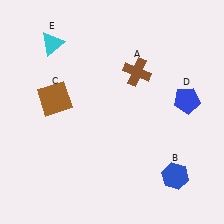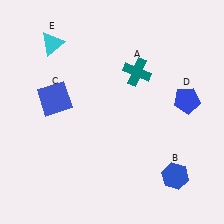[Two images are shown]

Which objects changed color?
A changed from brown to teal. C changed from brown to blue.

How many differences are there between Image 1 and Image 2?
There are 2 differences between the two images.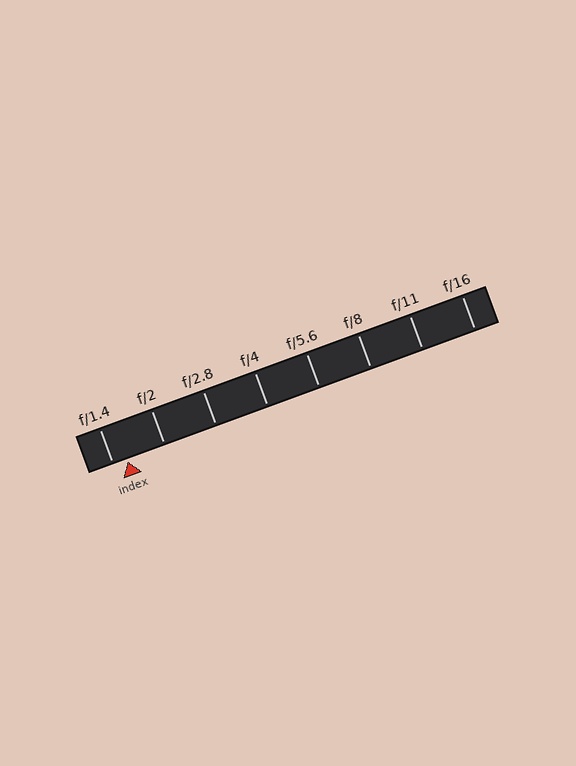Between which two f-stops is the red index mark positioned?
The index mark is between f/1.4 and f/2.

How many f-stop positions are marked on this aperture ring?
There are 8 f-stop positions marked.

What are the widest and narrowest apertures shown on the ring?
The widest aperture shown is f/1.4 and the narrowest is f/16.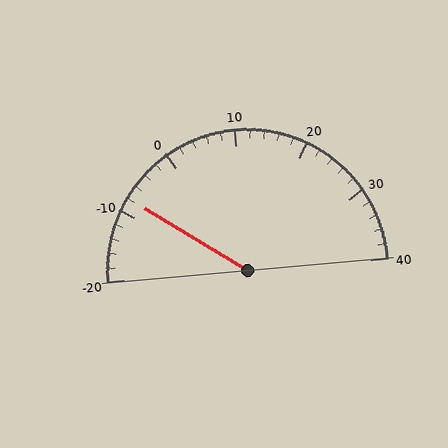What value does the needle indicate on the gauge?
The needle indicates approximately -8.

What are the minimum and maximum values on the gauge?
The gauge ranges from -20 to 40.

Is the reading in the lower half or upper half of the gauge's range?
The reading is in the lower half of the range (-20 to 40).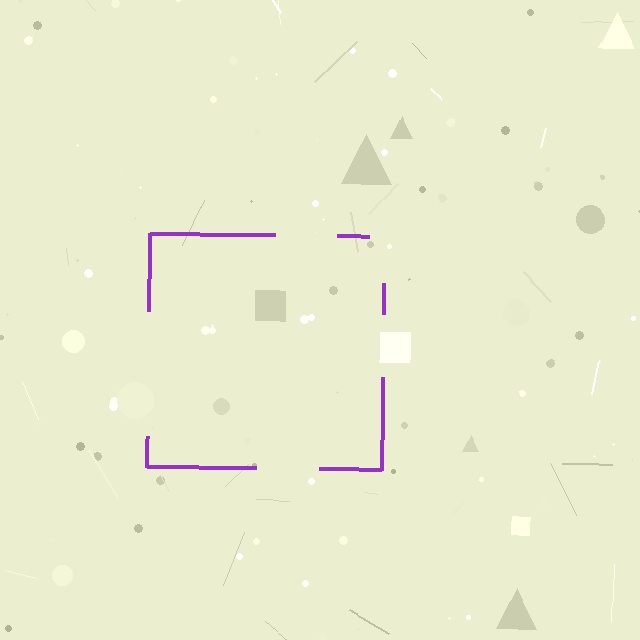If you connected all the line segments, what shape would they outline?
They would outline a square.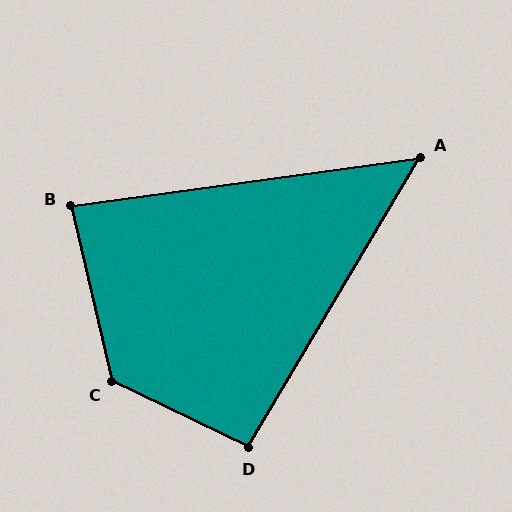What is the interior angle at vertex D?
Approximately 95 degrees (obtuse).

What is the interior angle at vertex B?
Approximately 85 degrees (acute).